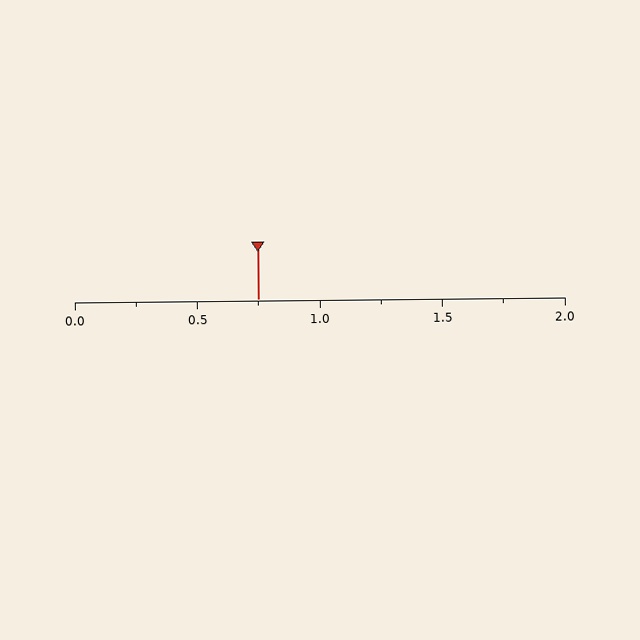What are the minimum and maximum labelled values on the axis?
The axis runs from 0.0 to 2.0.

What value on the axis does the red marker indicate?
The marker indicates approximately 0.75.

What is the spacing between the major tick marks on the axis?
The major ticks are spaced 0.5 apart.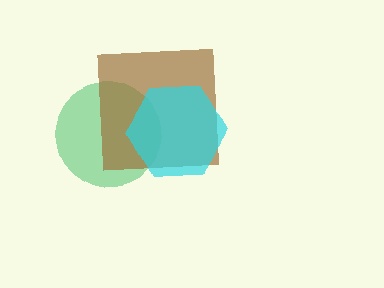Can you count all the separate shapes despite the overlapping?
Yes, there are 3 separate shapes.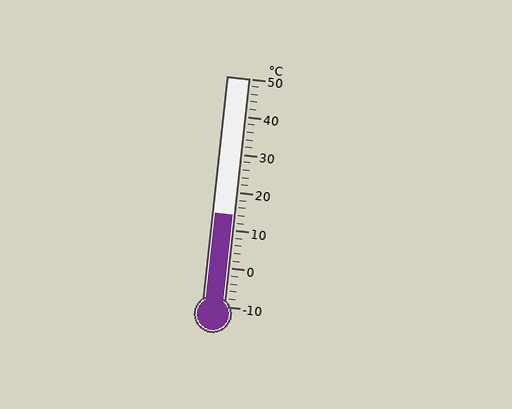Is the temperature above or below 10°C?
The temperature is above 10°C.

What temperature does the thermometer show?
The thermometer shows approximately 14°C.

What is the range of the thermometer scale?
The thermometer scale ranges from -10°C to 50°C.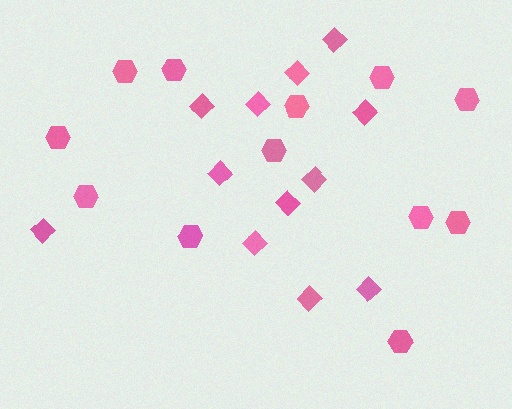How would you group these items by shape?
There are 2 groups: one group of hexagons (12) and one group of diamonds (12).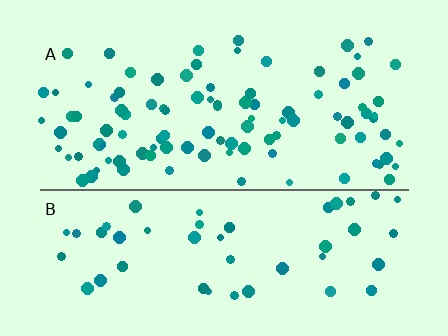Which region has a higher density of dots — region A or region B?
A (the top).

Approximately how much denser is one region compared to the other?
Approximately 2.0× — region A over region B.